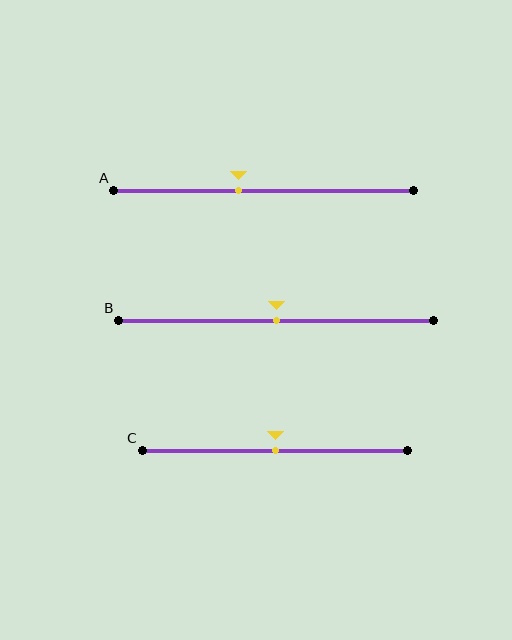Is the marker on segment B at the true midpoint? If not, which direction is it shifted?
Yes, the marker on segment B is at the true midpoint.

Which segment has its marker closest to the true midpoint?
Segment B has its marker closest to the true midpoint.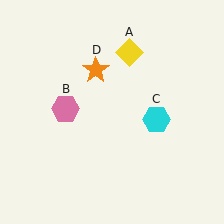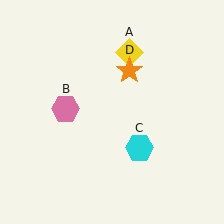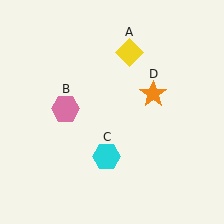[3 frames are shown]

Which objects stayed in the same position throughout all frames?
Yellow diamond (object A) and pink hexagon (object B) remained stationary.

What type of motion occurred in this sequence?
The cyan hexagon (object C), orange star (object D) rotated clockwise around the center of the scene.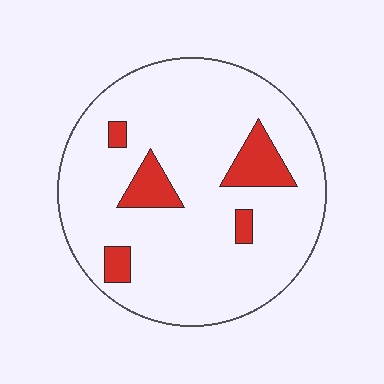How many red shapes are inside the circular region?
5.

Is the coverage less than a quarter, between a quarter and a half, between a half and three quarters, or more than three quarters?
Less than a quarter.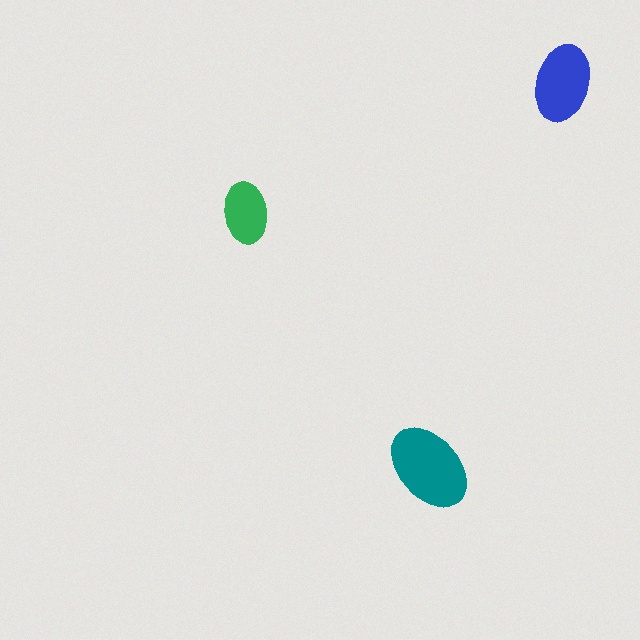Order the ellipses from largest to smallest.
the teal one, the blue one, the green one.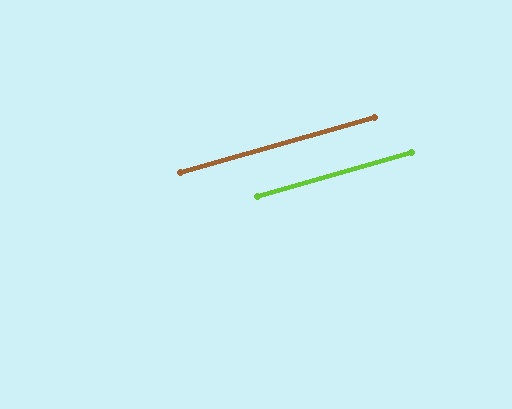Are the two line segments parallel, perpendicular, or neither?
Parallel — their directions differ by only 0.0°.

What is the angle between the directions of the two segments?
Approximately 0 degrees.